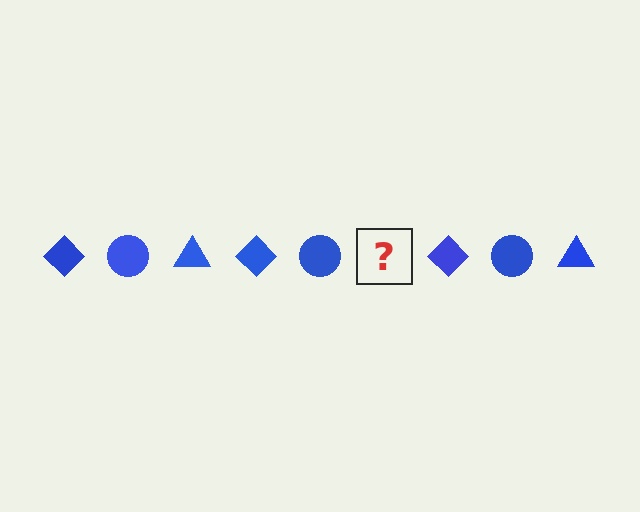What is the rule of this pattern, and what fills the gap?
The rule is that the pattern cycles through diamond, circle, triangle shapes in blue. The gap should be filled with a blue triangle.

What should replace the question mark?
The question mark should be replaced with a blue triangle.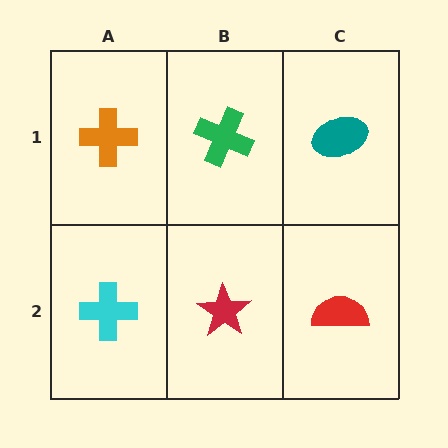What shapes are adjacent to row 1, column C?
A red semicircle (row 2, column C), a green cross (row 1, column B).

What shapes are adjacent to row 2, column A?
An orange cross (row 1, column A), a red star (row 2, column B).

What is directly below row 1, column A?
A cyan cross.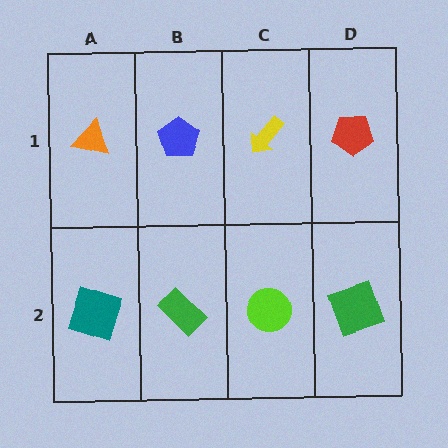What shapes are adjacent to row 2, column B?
A blue pentagon (row 1, column B), a teal square (row 2, column A), a lime circle (row 2, column C).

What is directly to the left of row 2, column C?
A green rectangle.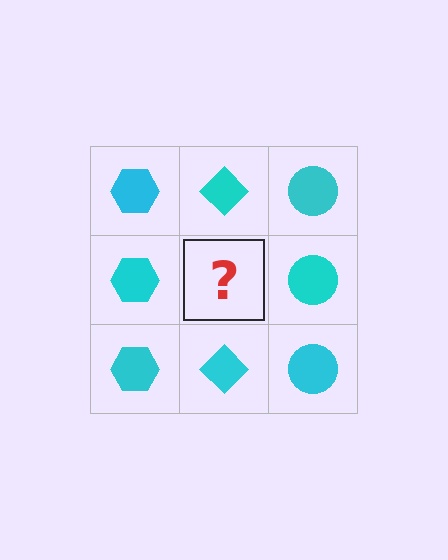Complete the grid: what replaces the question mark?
The question mark should be replaced with a cyan diamond.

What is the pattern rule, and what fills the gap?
The rule is that each column has a consistent shape. The gap should be filled with a cyan diamond.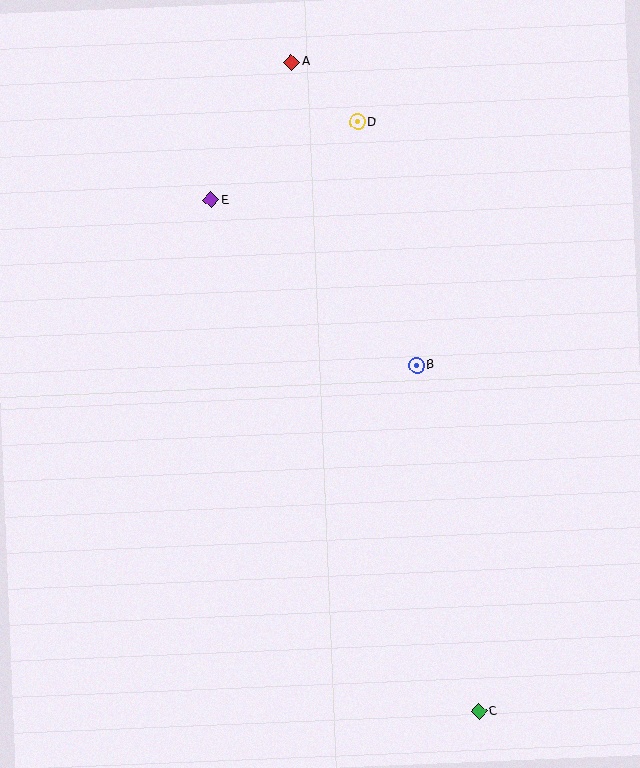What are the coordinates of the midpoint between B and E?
The midpoint between B and E is at (314, 283).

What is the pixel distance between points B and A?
The distance between B and A is 328 pixels.